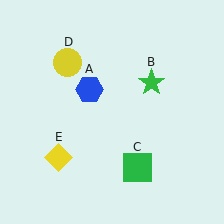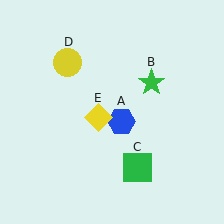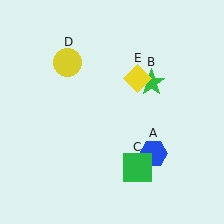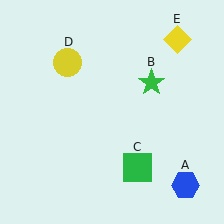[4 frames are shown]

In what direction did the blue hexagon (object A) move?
The blue hexagon (object A) moved down and to the right.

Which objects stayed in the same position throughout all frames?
Green star (object B) and green square (object C) and yellow circle (object D) remained stationary.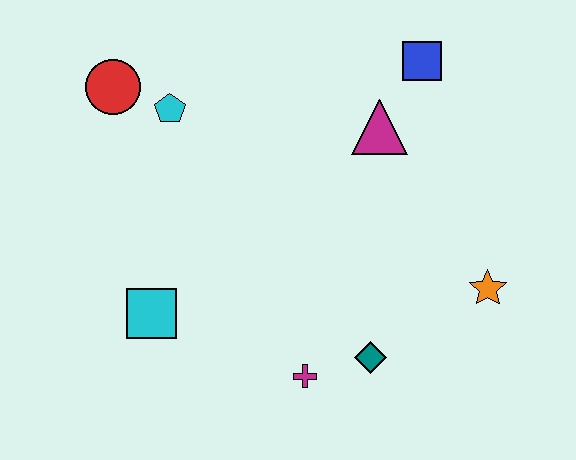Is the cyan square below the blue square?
Yes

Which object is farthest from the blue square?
The cyan square is farthest from the blue square.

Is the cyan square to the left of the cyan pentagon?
Yes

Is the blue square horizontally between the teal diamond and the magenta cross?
No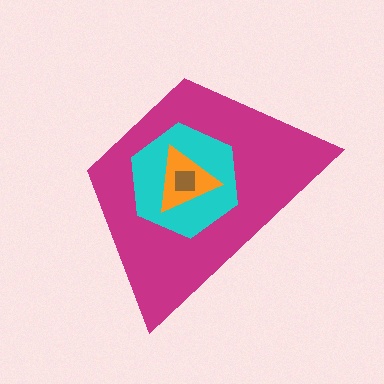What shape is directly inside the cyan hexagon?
The orange triangle.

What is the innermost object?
The brown square.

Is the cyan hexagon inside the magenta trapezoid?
Yes.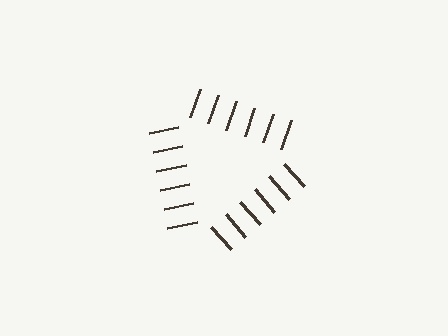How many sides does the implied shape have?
3 sides — the line-ends trace a triangle.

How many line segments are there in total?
18 — 6 along each of the 3 edges.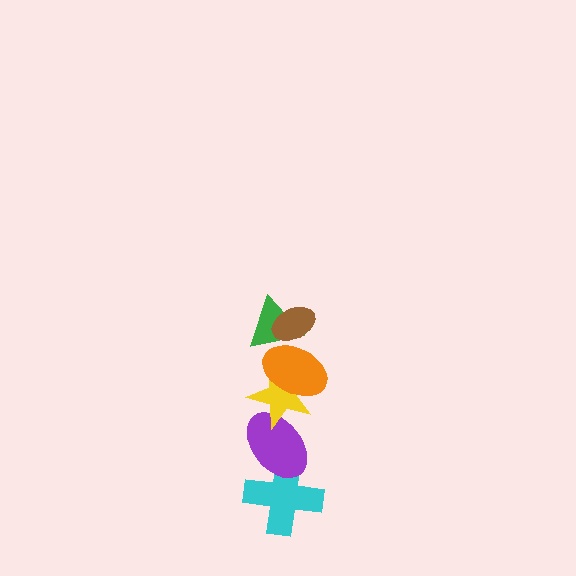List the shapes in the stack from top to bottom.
From top to bottom: the brown ellipse, the green triangle, the orange ellipse, the yellow star, the purple ellipse, the cyan cross.